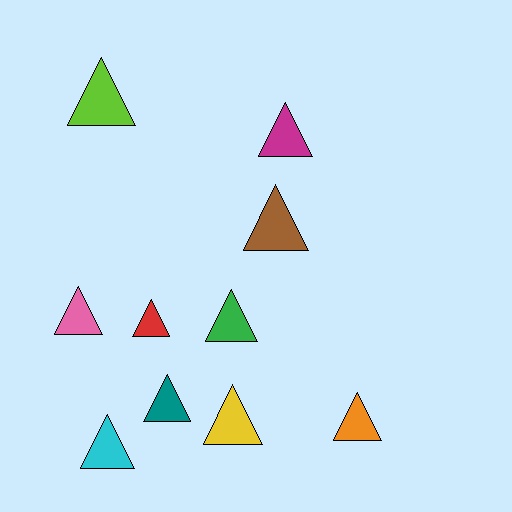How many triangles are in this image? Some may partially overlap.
There are 10 triangles.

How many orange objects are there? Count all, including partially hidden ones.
There is 1 orange object.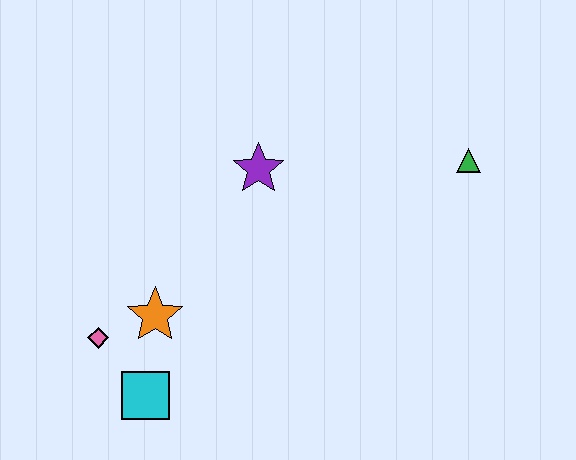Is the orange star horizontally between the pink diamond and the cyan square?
No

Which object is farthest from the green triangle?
The pink diamond is farthest from the green triangle.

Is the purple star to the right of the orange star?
Yes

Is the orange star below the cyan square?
No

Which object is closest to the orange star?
The pink diamond is closest to the orange star.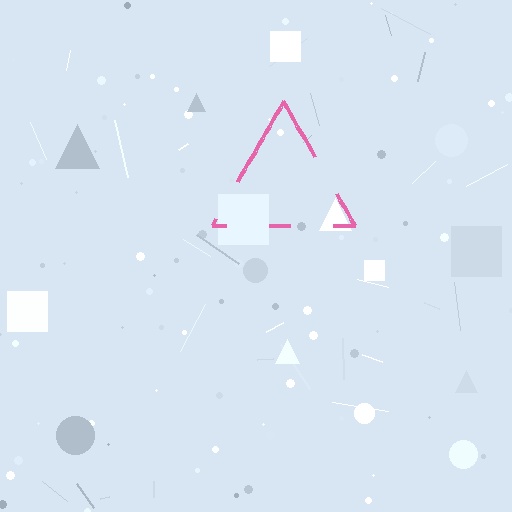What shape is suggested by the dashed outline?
The dashed outline suggests a triangle.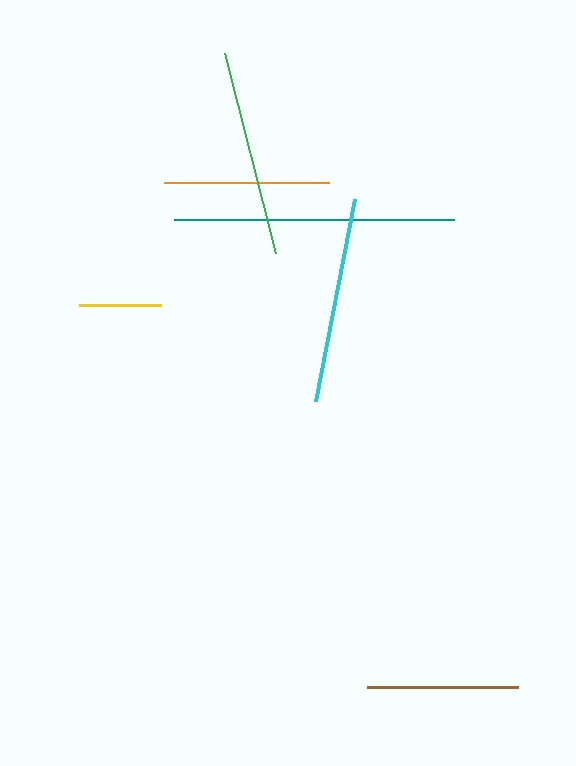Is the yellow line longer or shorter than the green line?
The green line is longer than the yellow line.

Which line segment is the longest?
The teal line is the longest at approximately 280 pixels.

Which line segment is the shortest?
The yellow line is the shortest at approximately 82 pixels.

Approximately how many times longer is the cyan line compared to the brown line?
The cyan line is approximately 1.4 times the length of the brown line.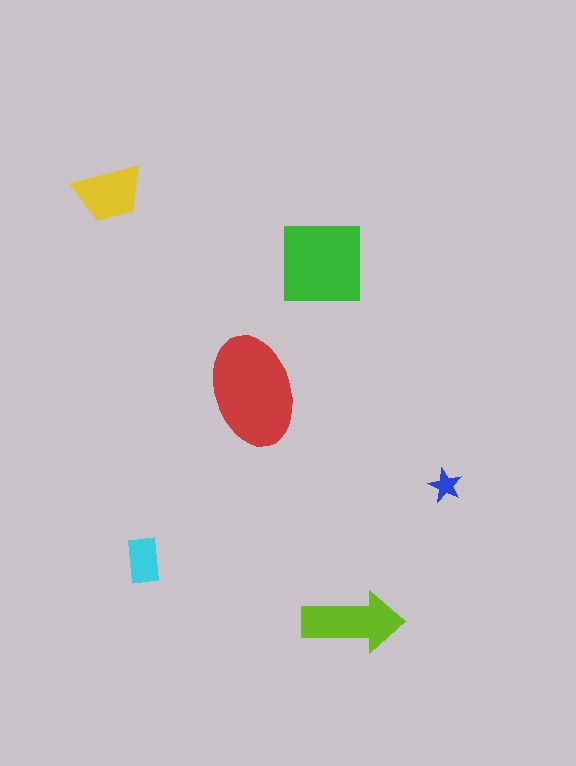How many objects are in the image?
There are 6 objects in the image.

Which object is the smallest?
The blue star.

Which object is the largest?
The red ellipse.